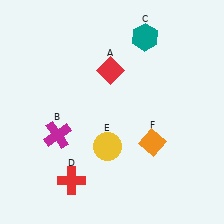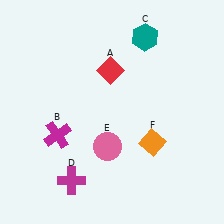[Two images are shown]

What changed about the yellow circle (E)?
In Image 1, E is yellow. In Image 2, it changed to pink.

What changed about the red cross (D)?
In Image 1, D is red. In Image 2, it changed to magenta.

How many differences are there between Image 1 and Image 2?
There are 2 differences between the two images.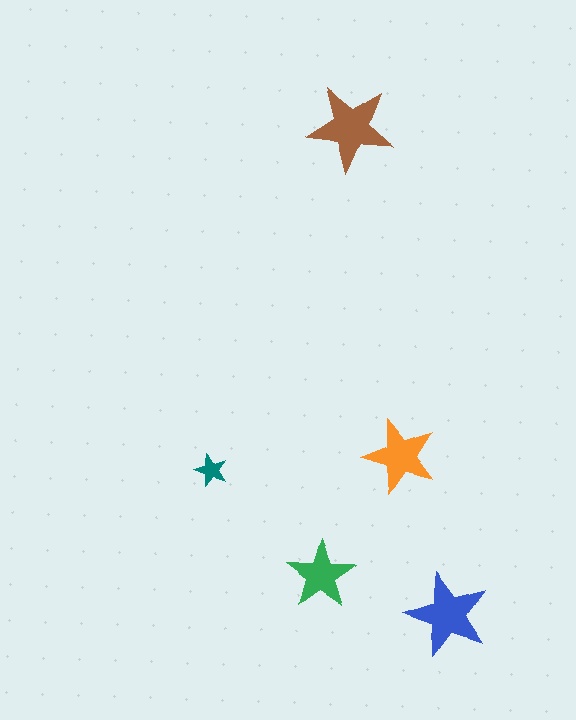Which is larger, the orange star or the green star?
The orange one.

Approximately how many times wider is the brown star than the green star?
About 1.5 times wider.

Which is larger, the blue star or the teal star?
The blue one.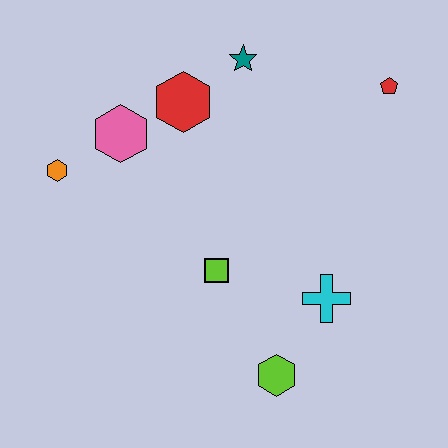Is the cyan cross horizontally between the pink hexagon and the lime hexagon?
No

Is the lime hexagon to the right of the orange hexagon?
Yes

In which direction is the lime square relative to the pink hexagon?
The lime square is below the pink hexagon.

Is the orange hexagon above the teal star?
No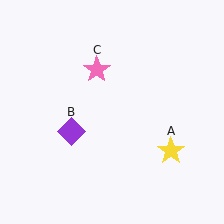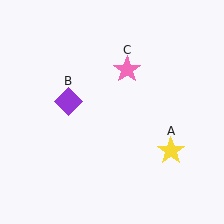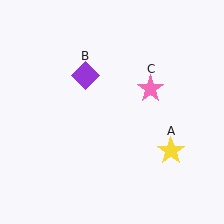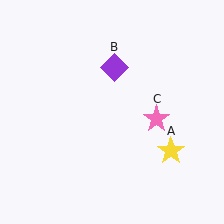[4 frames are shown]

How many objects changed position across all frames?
2 objects changed position: purple diamond (object B), pink star (object C).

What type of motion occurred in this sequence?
The purple diamond (object B), pink star (object C) rotated clockwise around the center of the scene.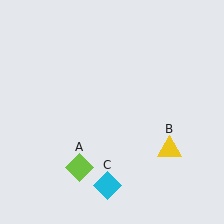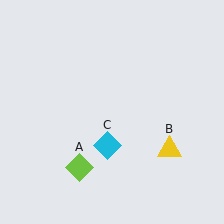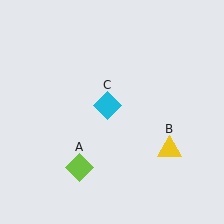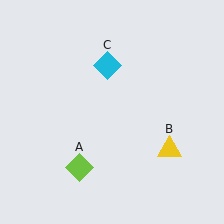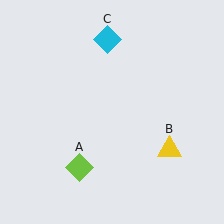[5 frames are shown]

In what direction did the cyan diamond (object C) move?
The cyan diamond (object C) moved up.